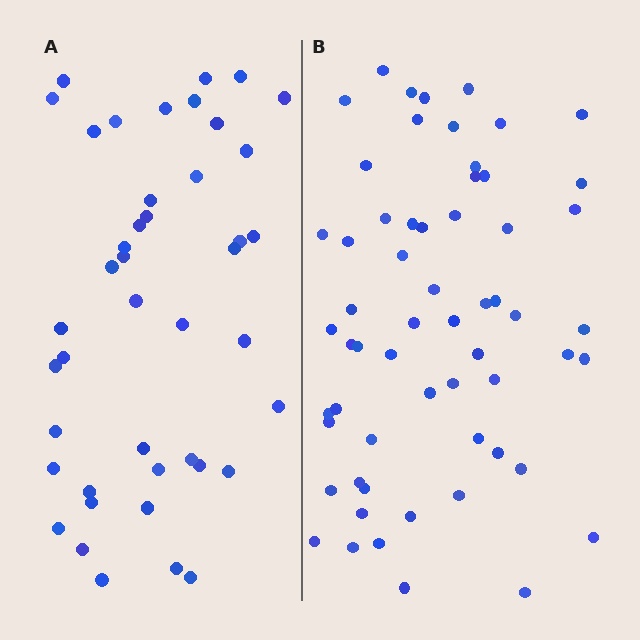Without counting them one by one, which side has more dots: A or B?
Region B (the right region) has more dots.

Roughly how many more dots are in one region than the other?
Region B has approximately 15 more dots than region A.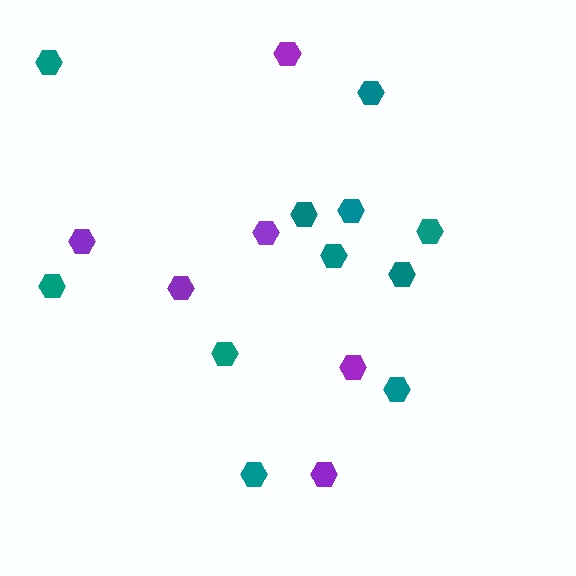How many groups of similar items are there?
There are 2 groups: one group of purple hexagons (6) and one group of teal hexagons (11).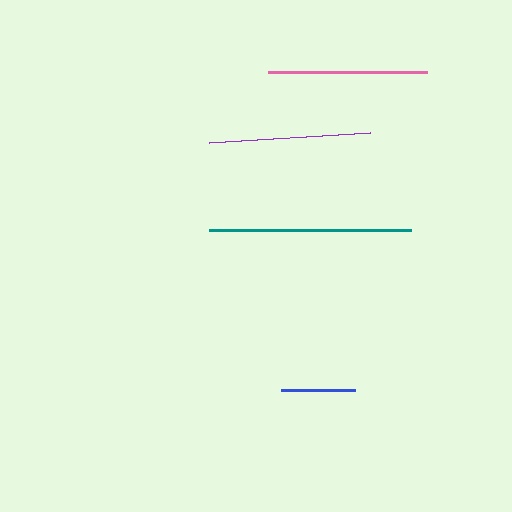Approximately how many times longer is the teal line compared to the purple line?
The teal line is approximately 1.2 times the length of the purple line.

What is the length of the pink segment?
The pink segment is approximately 158 pixels long.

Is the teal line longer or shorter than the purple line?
The teal line is longer than the purple line.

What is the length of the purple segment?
The purple segment is approximately 162 pixels long.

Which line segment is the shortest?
The blue line is the shortest at approximately 74 pixels.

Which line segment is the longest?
The teal line is the longest at approximately 202 pixels.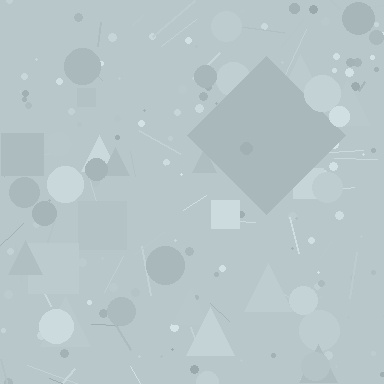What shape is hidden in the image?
A diamond is hidden in the image.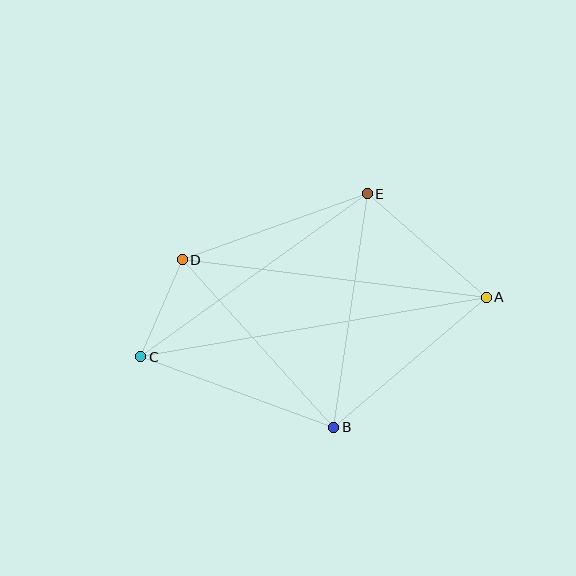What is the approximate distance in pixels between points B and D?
The distance between B and D is approximately 226 pixels.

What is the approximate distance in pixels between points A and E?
The distance between A and E is approximately 158 pixels.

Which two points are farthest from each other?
Points A and C are farthest from each other.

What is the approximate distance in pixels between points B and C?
The distance between B and C is approximately 206 pixels.